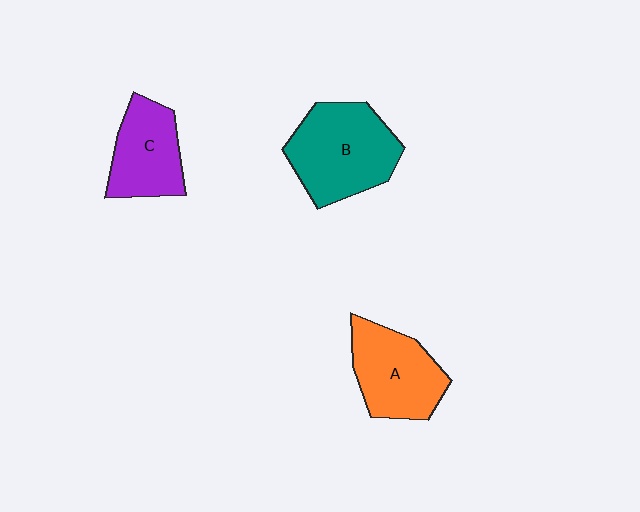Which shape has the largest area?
Shape B (teal).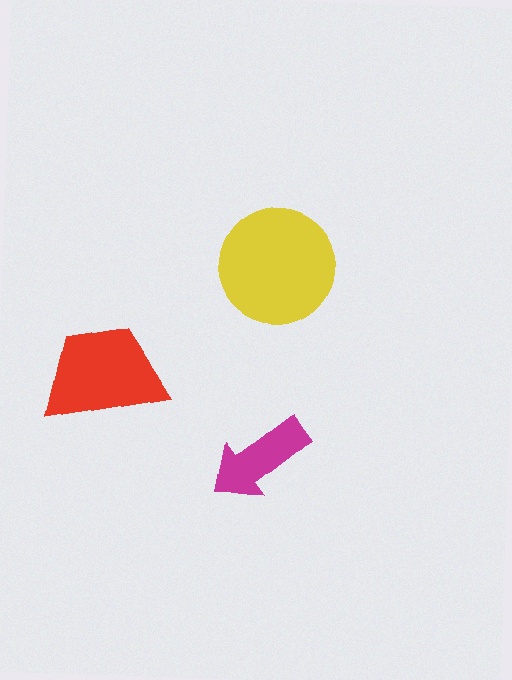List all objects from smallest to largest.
The magenta arrow, the red trapezoid, the yellow circle.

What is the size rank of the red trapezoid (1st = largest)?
2nd.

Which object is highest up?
The yellow circle is topmost.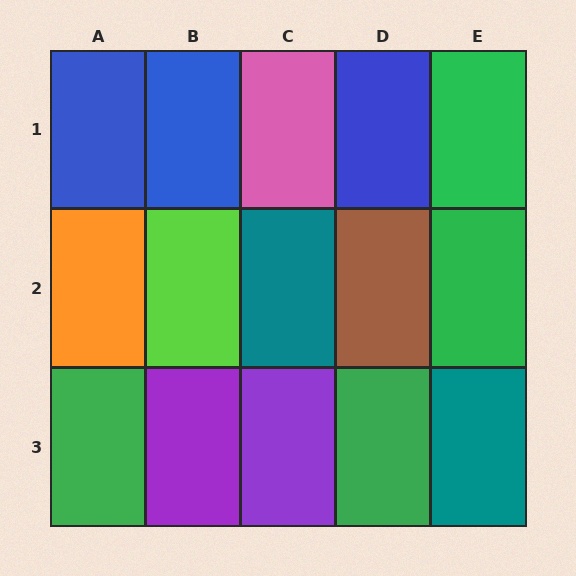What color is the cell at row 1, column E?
Green.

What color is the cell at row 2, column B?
Lime.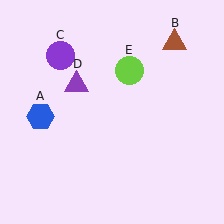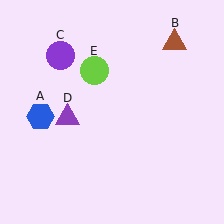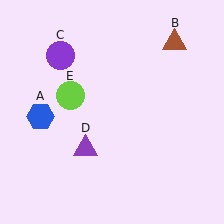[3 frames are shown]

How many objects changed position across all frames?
2 objects changed position: purple triangle (object D), lime circle (object E).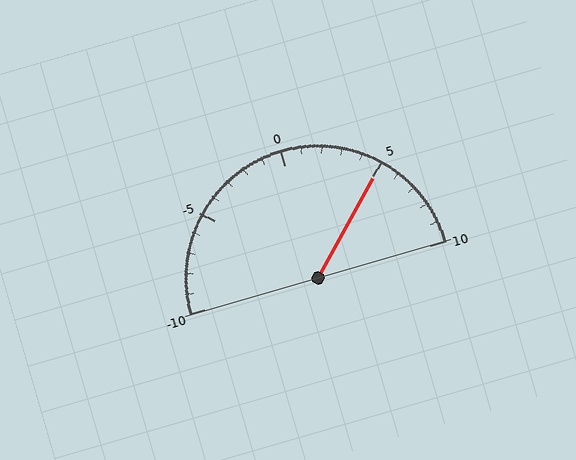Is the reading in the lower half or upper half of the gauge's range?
The reading is in the upper half of the range (-10 to 10).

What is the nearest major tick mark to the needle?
The nearest major tick mark is 5.